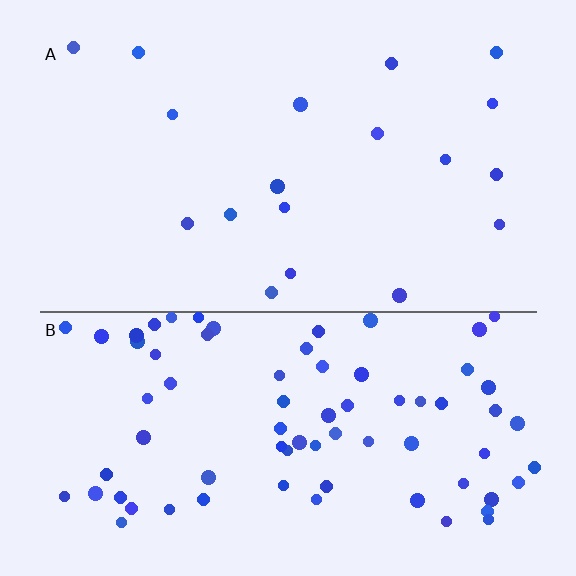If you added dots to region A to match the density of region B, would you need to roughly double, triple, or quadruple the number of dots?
Approximately quadruple.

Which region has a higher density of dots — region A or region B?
B (the bottom).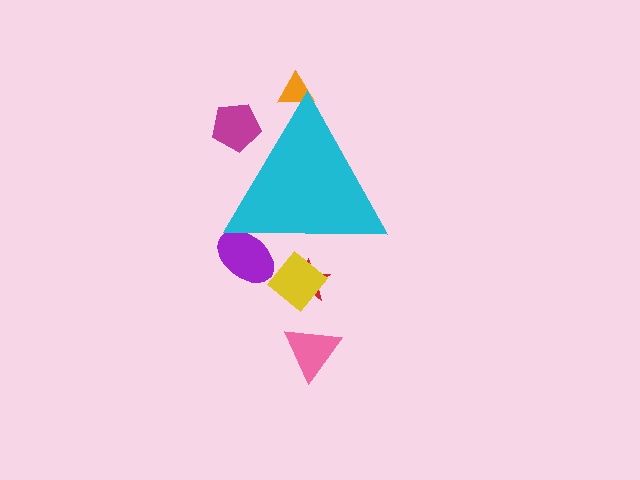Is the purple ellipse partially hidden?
Yes, the purple ellipse is partially hidden behind the cyan triangle.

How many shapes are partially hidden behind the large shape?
5 shapes are partially hidden.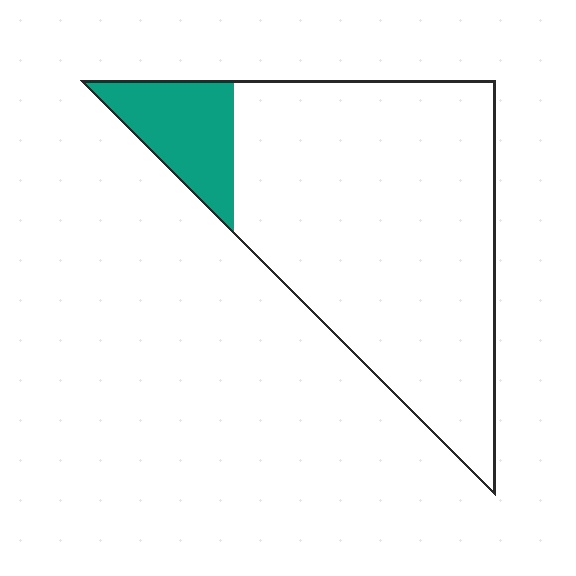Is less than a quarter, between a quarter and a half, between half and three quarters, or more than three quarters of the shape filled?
Less than a quarter.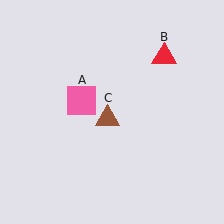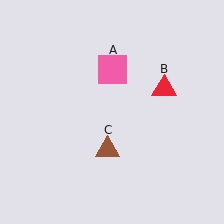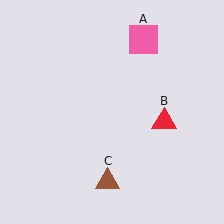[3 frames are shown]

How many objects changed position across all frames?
3 objects changed position: pink square (object A), red triangle (object B), brown triangle (object C).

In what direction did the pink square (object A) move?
The pink square (object A) moved up and to the right.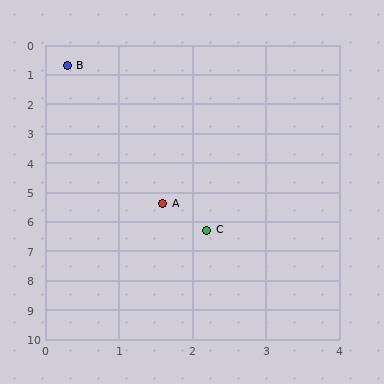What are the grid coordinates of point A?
Point A is at approximately (1.6, 5.4).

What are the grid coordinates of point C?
Point C is at approximately (2.2, 6.3).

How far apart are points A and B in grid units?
Points A and B are about 4.9 grid units apart.